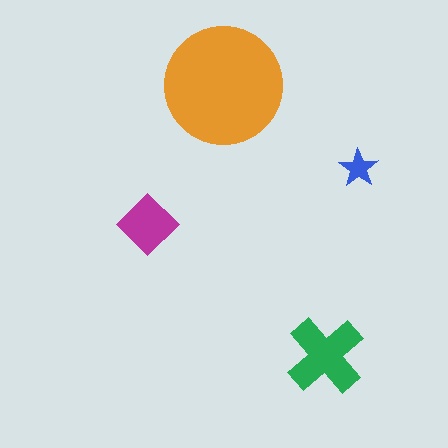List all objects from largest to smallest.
The orange circle, the green cross, the magenta diamond, the blue star.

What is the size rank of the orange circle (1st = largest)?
1st.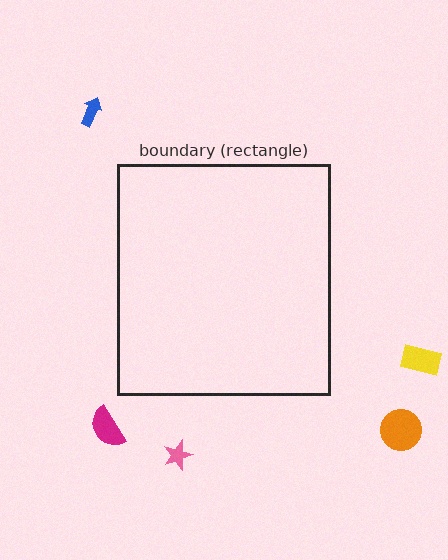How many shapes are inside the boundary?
0 inside, 5 outside.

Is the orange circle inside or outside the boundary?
Outside.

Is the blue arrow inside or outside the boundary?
Outside.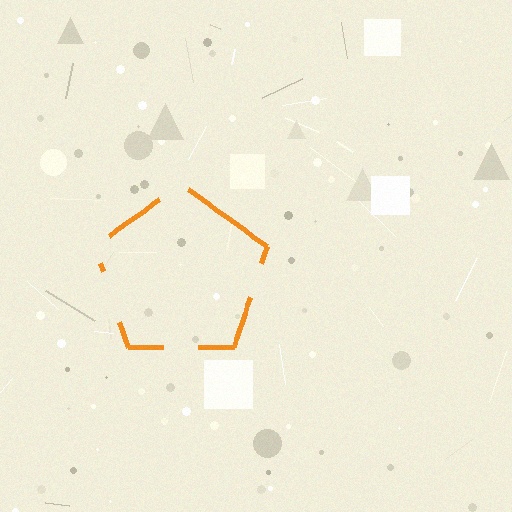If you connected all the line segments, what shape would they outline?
They would outline a pentagon.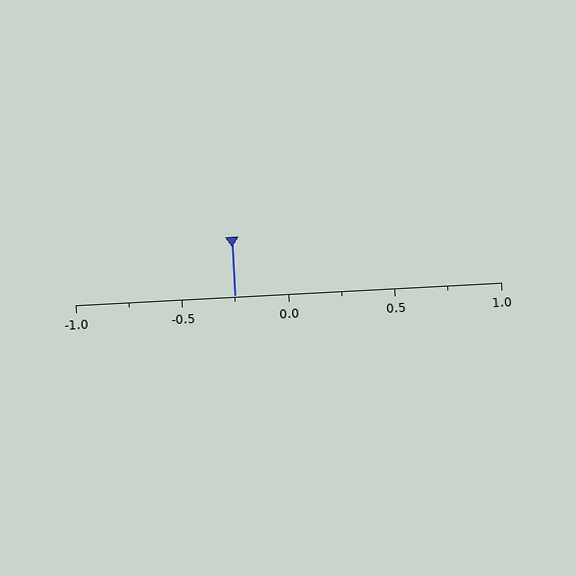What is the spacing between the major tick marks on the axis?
The major ticks are spaced 0.5 apart.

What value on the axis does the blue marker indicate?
The marker indicates approximately -0.25.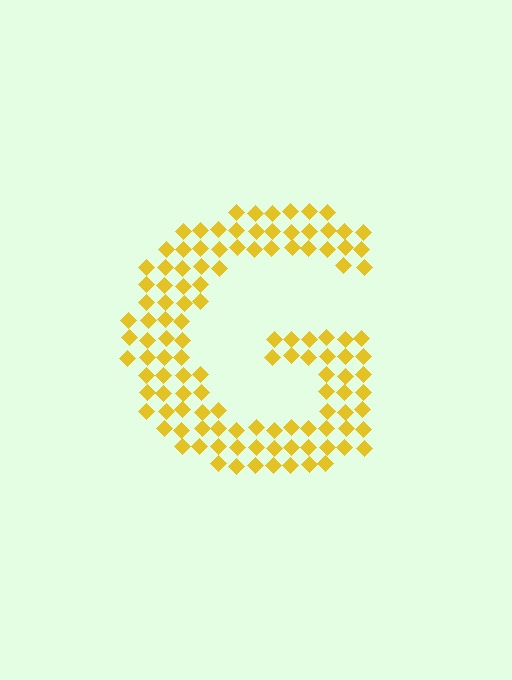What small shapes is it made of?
It is made of small diamonds.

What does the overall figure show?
The overall figure shows the letter G.